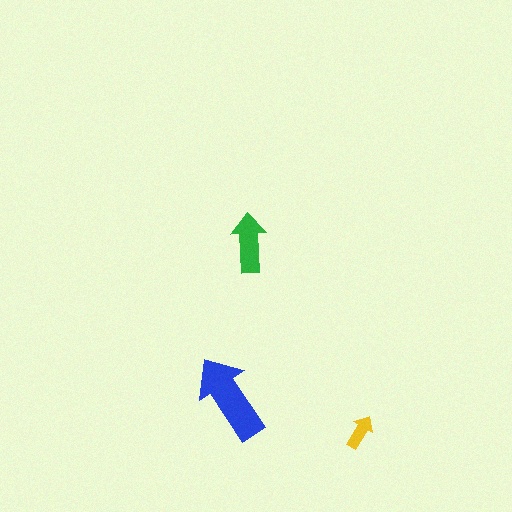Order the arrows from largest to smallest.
the blue one, the green one, the yellow one.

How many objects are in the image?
There are 3 objects in the image.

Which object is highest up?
The green arrow is topmost.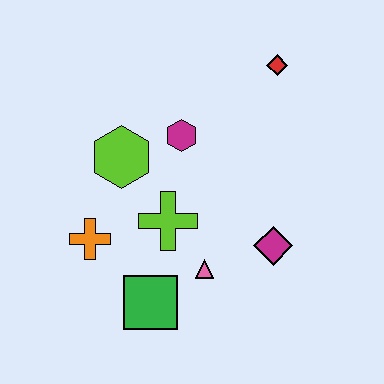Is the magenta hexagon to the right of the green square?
Yes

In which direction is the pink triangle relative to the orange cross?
The pink triangle is to the right of the orange cross.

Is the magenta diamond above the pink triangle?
Yes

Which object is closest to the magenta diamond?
The pink triangle is closest to the magenta diamond.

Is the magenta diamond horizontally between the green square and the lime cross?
No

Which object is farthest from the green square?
The red diamond is farthest from the green square.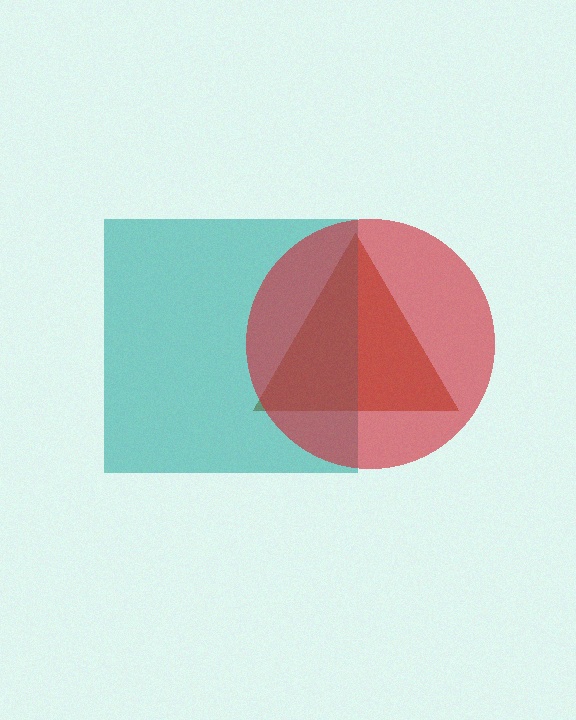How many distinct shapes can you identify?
There are 3 distinct shapes: a brown triangle, a teal square, a red circle.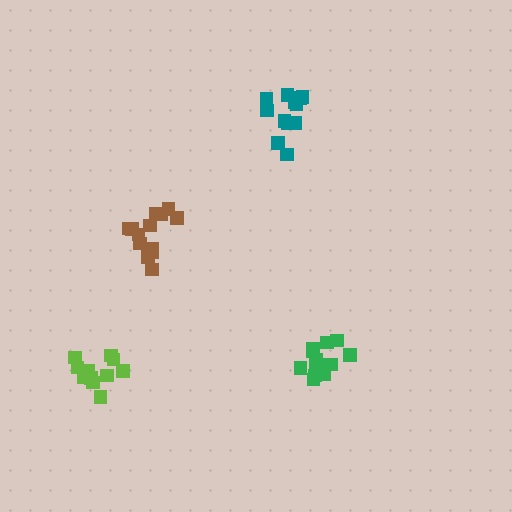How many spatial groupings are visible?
There are 4 spatial groupings.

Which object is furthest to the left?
The lime cluster is leftmost.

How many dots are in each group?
Group 1: 13 dots, Group 2: 13 dots, Group 3: 11 dots, Group 4: 13 dots (50 total).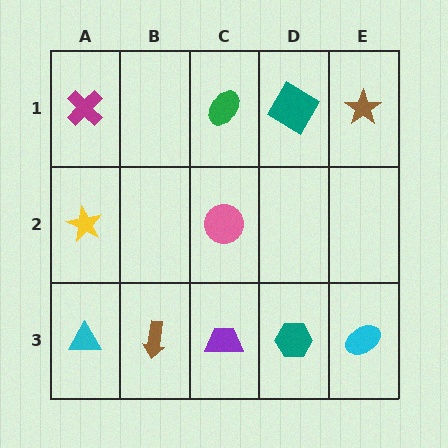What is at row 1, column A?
A magenta cross.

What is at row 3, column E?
A cyan ellipse.